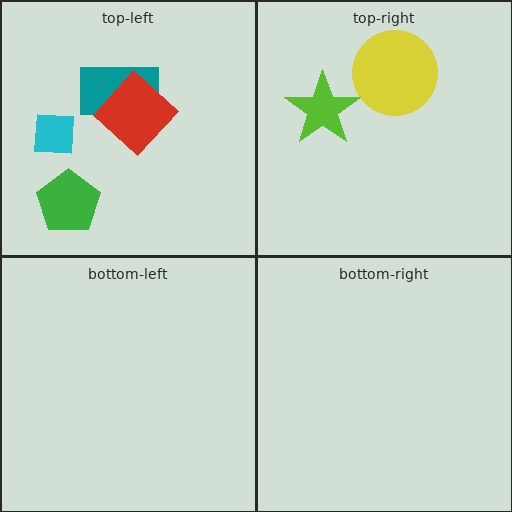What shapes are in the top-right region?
The yellow circle, the lime star.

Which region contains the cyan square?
The top-left region.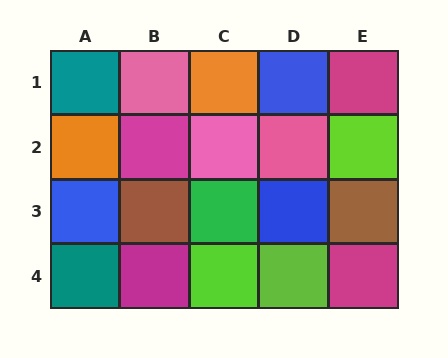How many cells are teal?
2 cells are teal.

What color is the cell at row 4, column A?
Teal.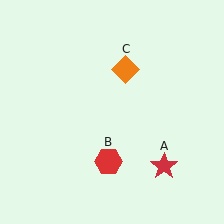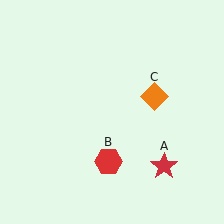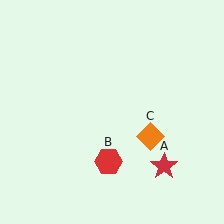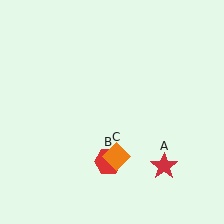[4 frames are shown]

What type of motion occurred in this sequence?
The orange diamond (object C) rotated clockwise around the center of the scene.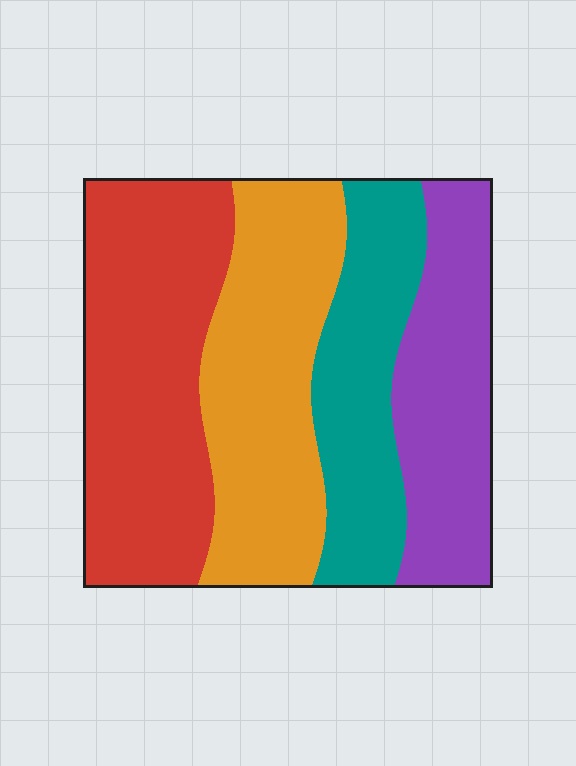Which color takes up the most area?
Red, at roughly 30%.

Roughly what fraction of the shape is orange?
Orange covers 27% of the shape.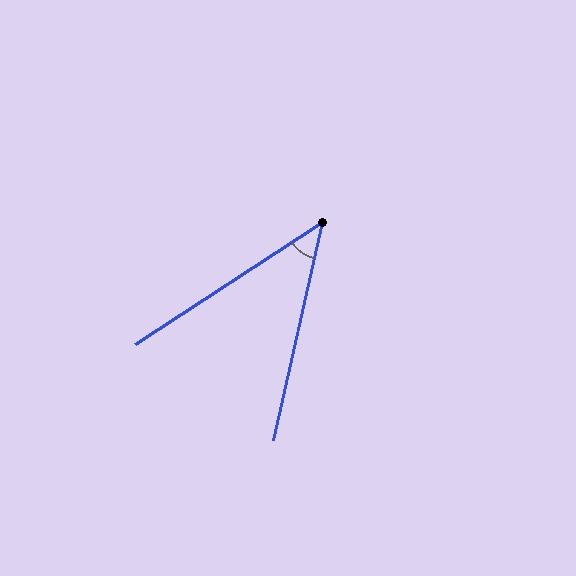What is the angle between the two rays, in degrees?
Approximately 44 degrees.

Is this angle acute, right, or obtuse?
It is acute.